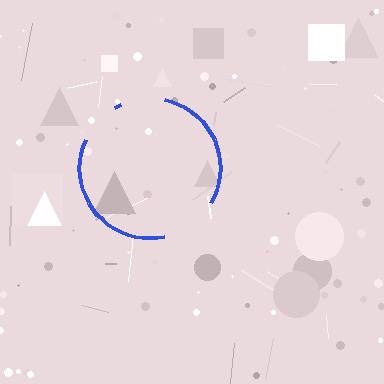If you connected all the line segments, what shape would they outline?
They would outline a circle.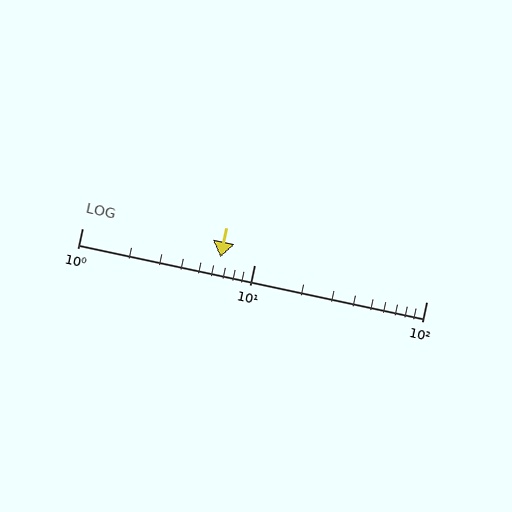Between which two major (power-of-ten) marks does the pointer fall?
The pointer is between 1 and 10.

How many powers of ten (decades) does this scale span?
The scale spans 2 decades, from 1 to 100.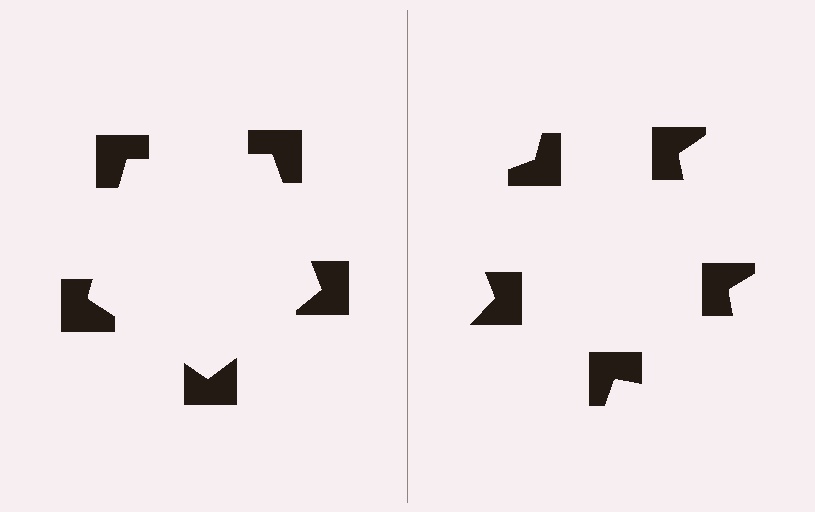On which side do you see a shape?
An illusory pentagon appears on the left side. On the right side the wedge cuts are rotated, so no coherent shape forms.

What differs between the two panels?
The notched squares are positioned identically on both sides; only the wedge orientations differ. On the left they align to a pentagon; on the right they are misaligned.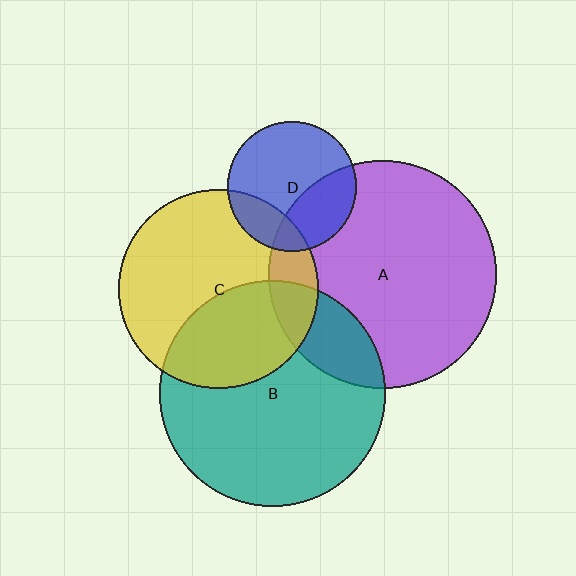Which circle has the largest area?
Circle A (purple).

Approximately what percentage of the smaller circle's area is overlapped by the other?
Approximately 15%.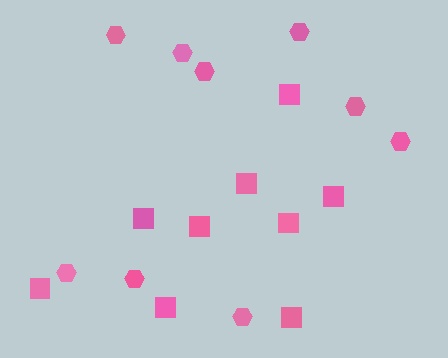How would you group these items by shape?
There are 2 groups: one group of hexagons (9) and one group of squares (9).